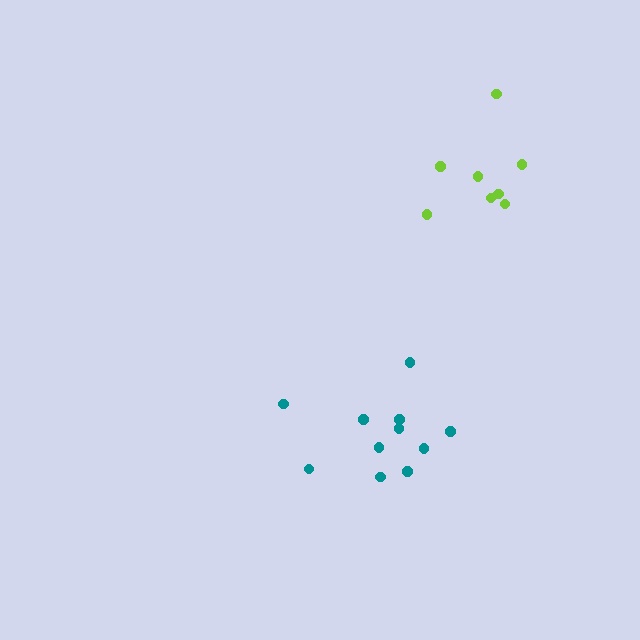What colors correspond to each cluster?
The clusters are colored: teal, lime.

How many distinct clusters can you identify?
There are 2 distinct clusters.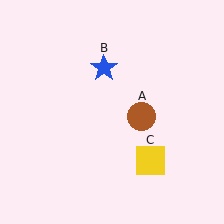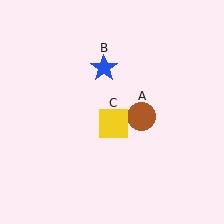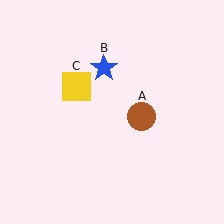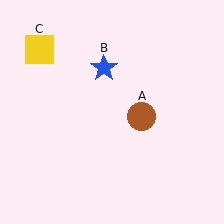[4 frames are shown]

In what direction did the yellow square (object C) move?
The yellow square (object C) moved up and to the left.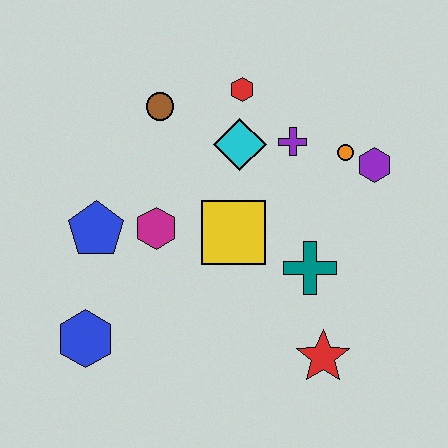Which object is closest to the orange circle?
The purple hexagon is closest to the orange circle.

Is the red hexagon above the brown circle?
Yes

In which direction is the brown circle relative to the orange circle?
The brown circle is to the left of the orange circle.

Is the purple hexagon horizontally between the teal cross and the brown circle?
No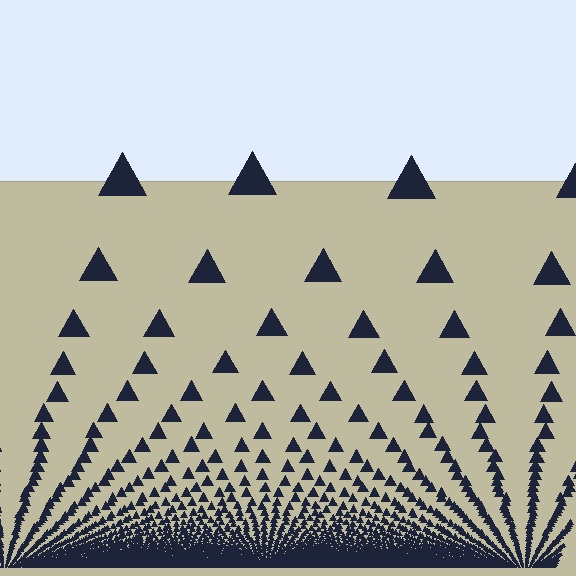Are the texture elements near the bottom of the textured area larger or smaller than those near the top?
Smaller. The gradient is inverted — elements near the bottom are smaller and denser.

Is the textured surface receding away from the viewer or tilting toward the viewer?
The surface appears to tilt toward the viewer. Texture elements get larger and sparser toward the top.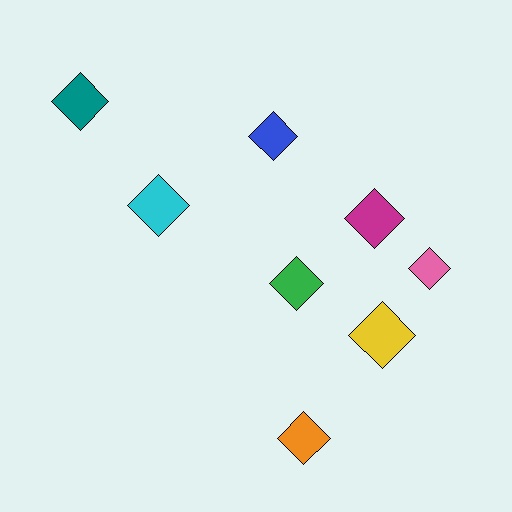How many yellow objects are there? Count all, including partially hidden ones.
There is 1 yellow object.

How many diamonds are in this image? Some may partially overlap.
There are 8 diamonds.